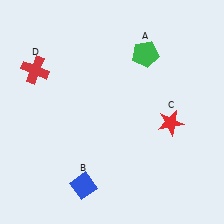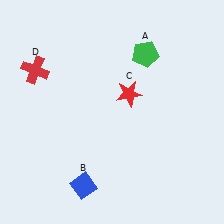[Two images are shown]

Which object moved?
The red star (C) moved left.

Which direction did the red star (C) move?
The red star (C) moved left.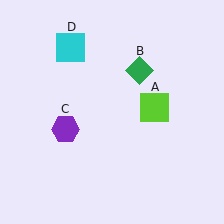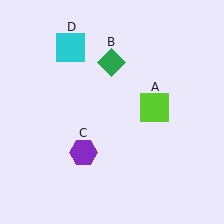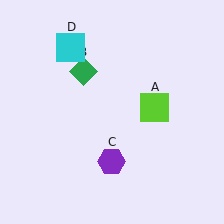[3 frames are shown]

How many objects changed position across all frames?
2 objects changed position: green diamond (object B), purple hexagon (object C).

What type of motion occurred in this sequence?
The green diamond (object B), purple hexagon (object C) rotated counterclockwise around the center of the scene.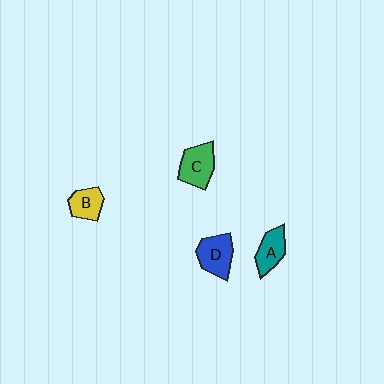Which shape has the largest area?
Shape C (green).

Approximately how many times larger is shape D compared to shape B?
Approximately 1.3 times.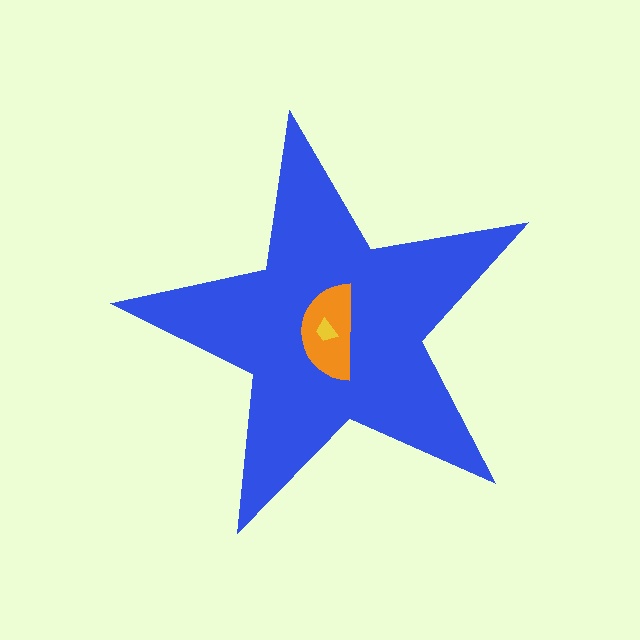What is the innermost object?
The yellow trapezoid.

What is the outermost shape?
The blue star.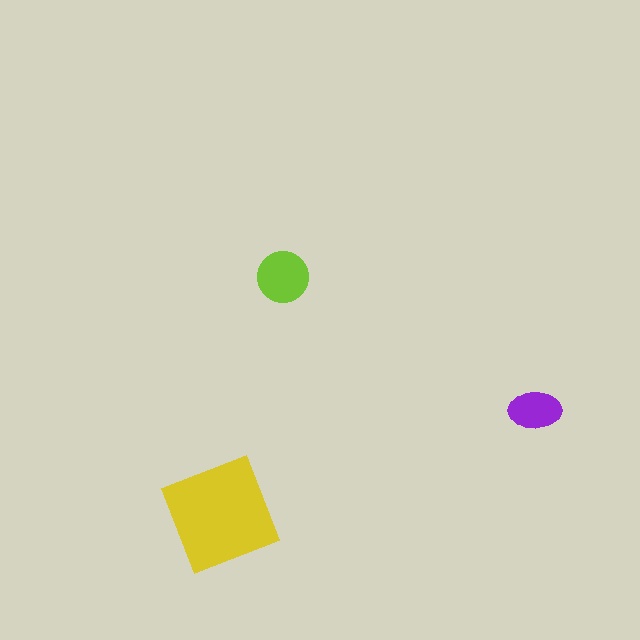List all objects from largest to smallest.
The yellow square, the lime circle, the purple ellipse.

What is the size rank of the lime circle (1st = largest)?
2nd.